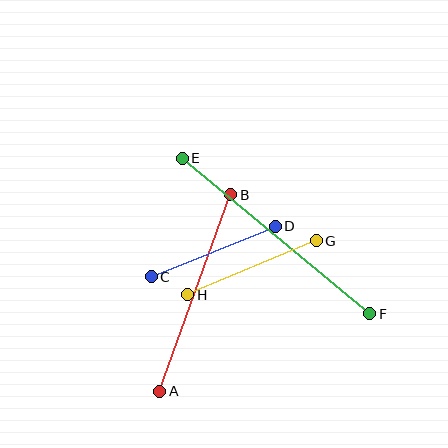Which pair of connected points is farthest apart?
Points E and F are farthest apart.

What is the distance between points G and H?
The distance is approximately 139 pixels.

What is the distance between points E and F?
The distance is approximately 244 pixels.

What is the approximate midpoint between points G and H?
The midpoint is at approximately (252, 268) pixels.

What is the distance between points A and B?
The distance is approximately 209 pixels.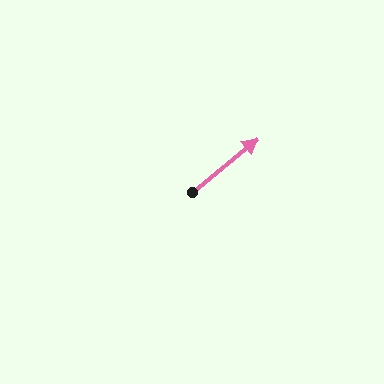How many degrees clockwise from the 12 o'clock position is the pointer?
Approximately 51 degrees.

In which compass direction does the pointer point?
Northeast.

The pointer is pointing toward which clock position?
Roughly 2 o'clock.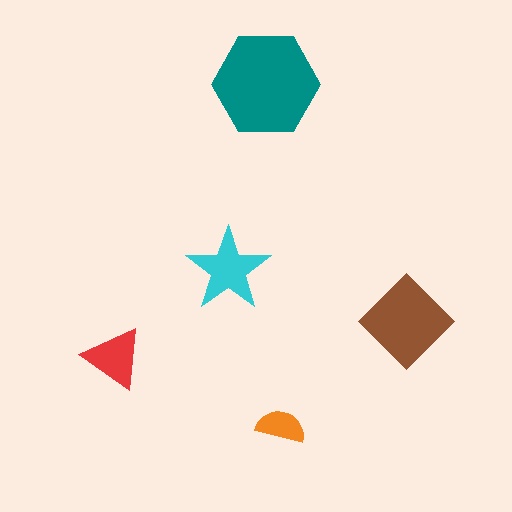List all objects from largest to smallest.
The teal hexagon, the brown diamond, the cyan star, the red triangle, the orange semicircle.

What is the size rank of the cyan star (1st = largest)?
3rd.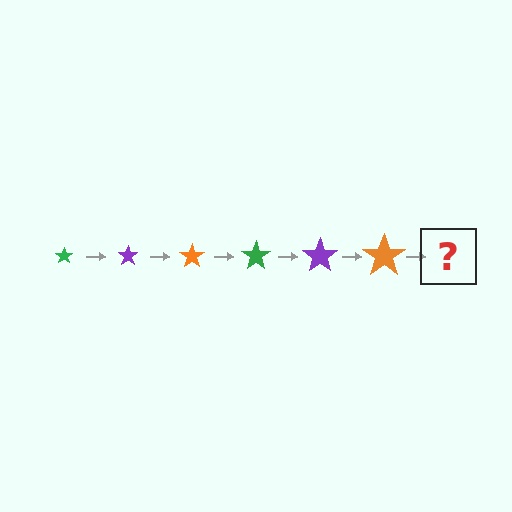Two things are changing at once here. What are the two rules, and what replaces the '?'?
The two rules are that the star grows larger each step and the color cycles through green, purple, and orange. The '?' should be a green star, larger than the previous one.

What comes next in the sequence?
The next element should be a green star, larger than the previous one.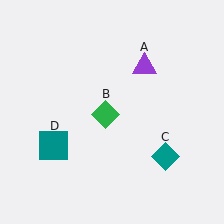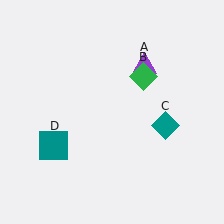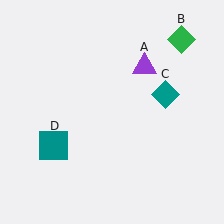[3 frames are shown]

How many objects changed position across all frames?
2 objects changed position: green diamond (object B), teal diamond (object C).